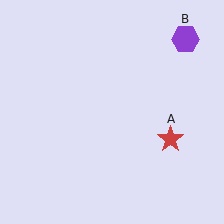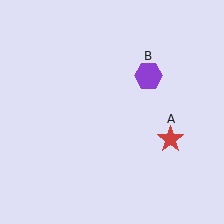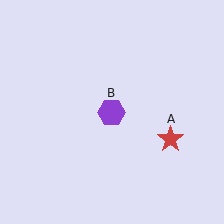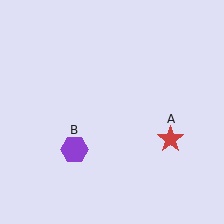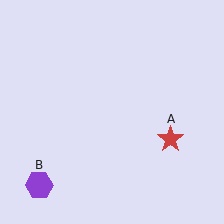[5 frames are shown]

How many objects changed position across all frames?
1 object changed position: purple hexagon (object B).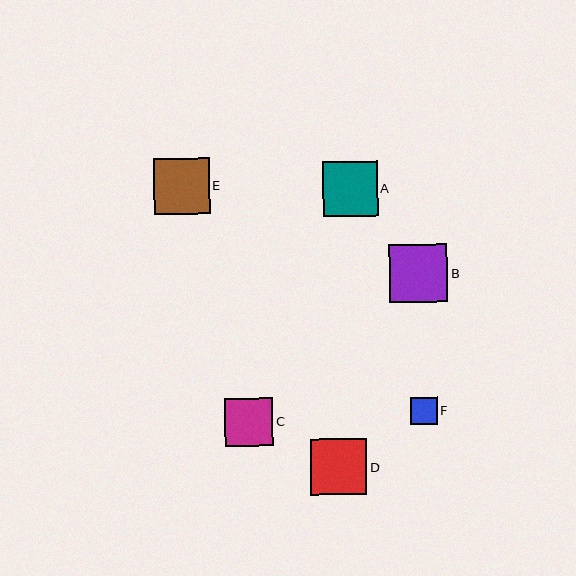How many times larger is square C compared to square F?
Square C is approximately 1.8 times the size of square F.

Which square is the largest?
Square B is the largest with a size of approximately 58 pixels.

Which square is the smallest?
Square F is the smallest with a size of approximately 27 pixels.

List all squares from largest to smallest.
From largest to smallest: B, D, E, A, C, F.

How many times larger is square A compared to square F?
Square A is approximately 2.0 times the size of square F.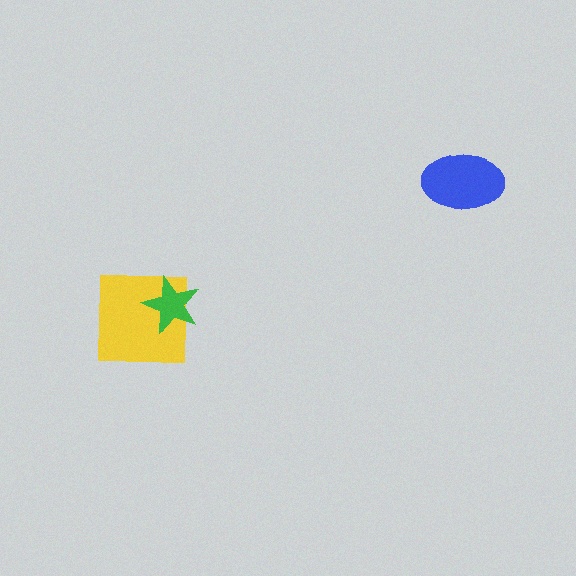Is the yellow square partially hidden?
Yes, it is partially covered by another shape.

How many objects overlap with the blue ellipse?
0 objects overlap with the blue ellipse.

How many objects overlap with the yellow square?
1 object overlaps with the yellow square.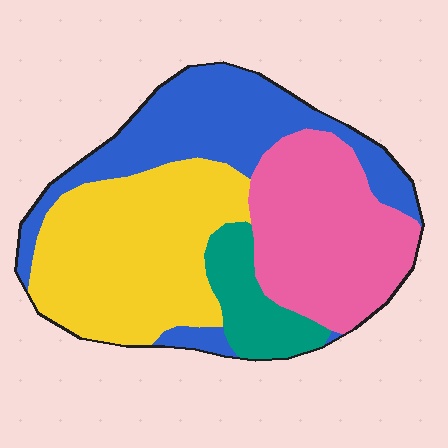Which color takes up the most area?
Yellow, at roughly 35%.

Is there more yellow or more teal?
Yellow.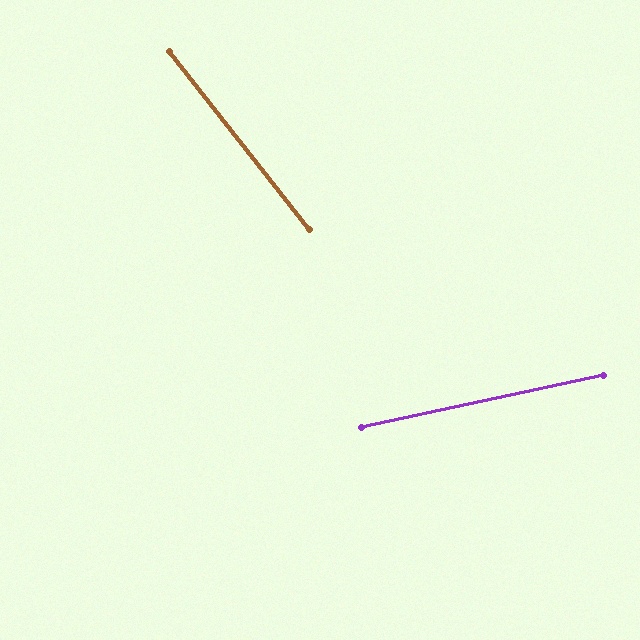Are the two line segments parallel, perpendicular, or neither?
Neither parallel nor perpendicular — they differ by about 64°.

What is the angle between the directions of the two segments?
Approximately 64 degrees.